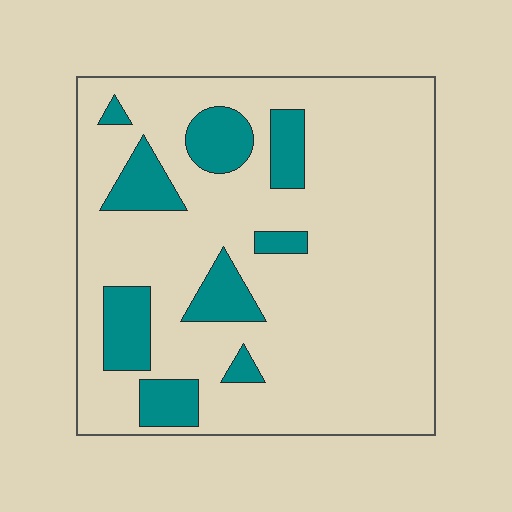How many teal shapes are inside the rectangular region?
9.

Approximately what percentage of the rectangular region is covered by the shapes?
Approximately 20%.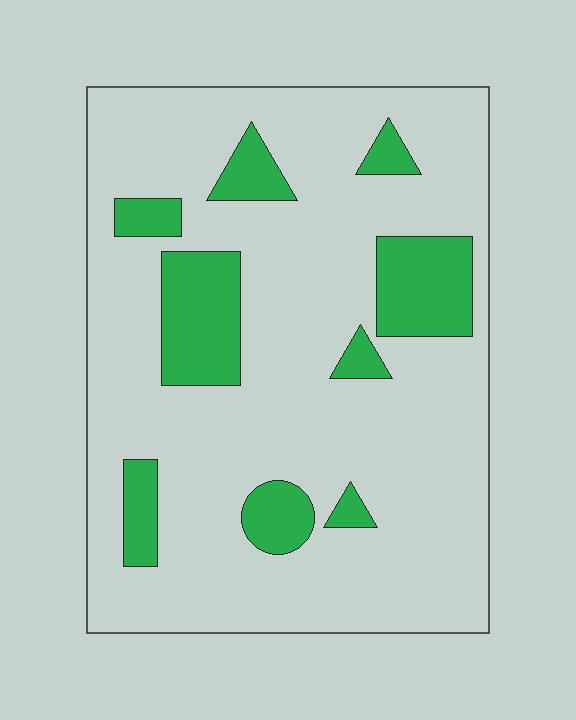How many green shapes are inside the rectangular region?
9.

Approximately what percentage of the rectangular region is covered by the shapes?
Approximately 20%.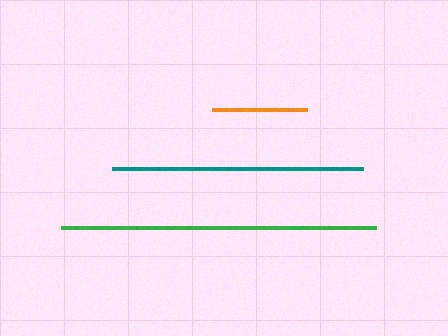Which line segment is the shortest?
The orange line is the shortest at approximately 95 pixels.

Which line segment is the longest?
The green line is the longest at approximately 315 pixels.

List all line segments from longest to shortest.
From longest to shortest: green, teal, orange.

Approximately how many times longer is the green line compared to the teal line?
The green line is approximately 1.3 times the length of the teal line.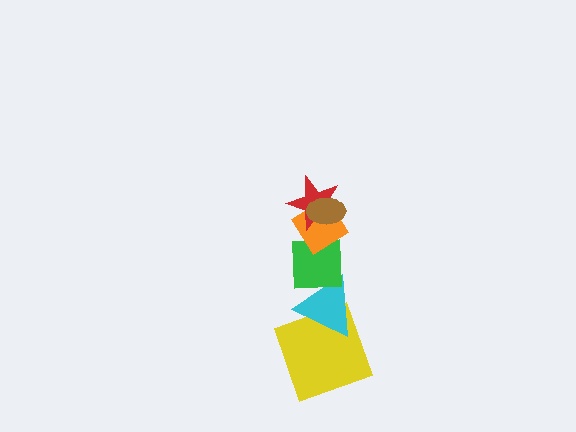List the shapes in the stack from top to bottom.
From top to bottom: the brown ellipse, the red star, the orange diamond, the green square, the cyan triangle, the yellow square.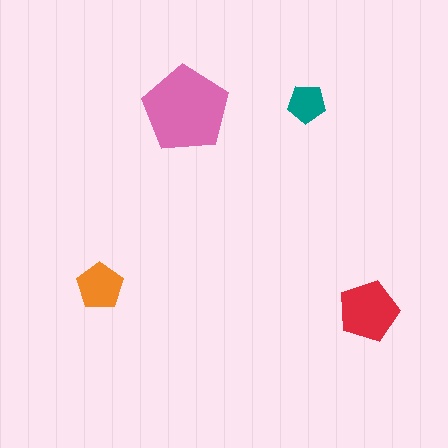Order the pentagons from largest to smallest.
the pink one, the red one, the orange one, the teal one.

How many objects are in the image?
There are 4 objects in the image.